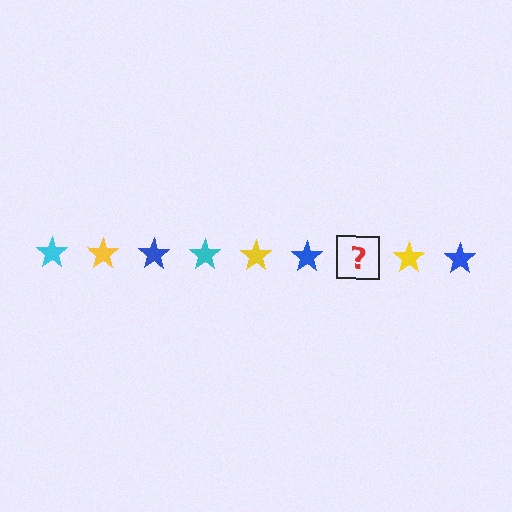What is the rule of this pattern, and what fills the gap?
The rule is that the pattern cycles through cyan, yellow, blue stars. The gap should be filled with a cyan star.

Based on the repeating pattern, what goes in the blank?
The blank should be a cyan star.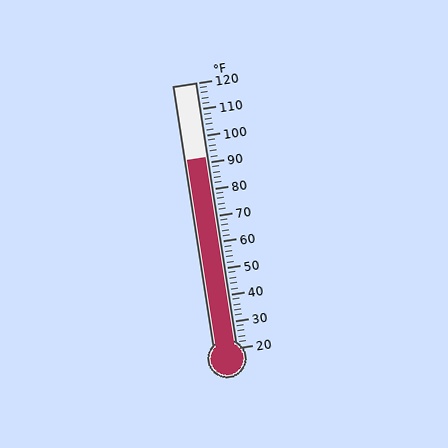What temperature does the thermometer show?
The thermometer shows approximately 92°F.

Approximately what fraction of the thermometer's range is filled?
The thermometer is filled to approximately 70% of its range.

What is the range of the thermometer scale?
The thermometer scale ranges from 20°F to 120°F.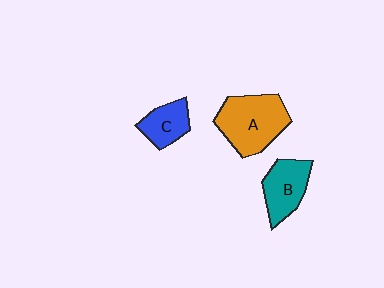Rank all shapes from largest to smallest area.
From largest to smallest: A (orange), B (teal), C (blue).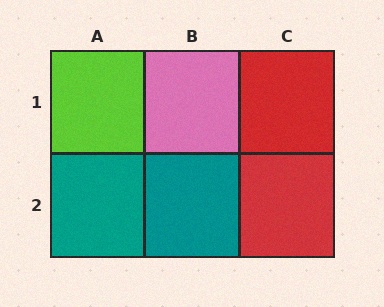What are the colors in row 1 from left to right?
Lime, pink, red.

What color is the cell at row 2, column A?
Teal.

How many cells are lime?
1 cell is lime.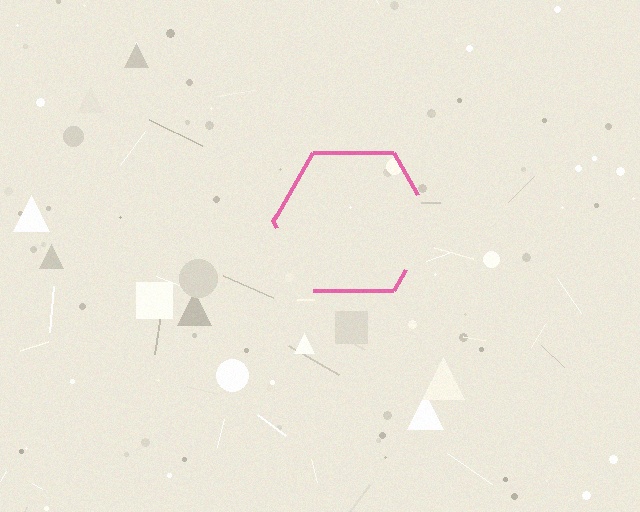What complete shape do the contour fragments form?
The contour fragments form a hexagon.